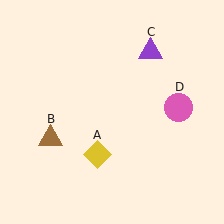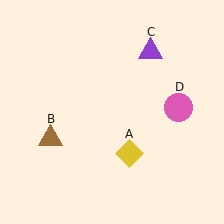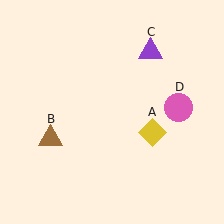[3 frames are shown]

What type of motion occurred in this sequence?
The yellow diamond (object A) rotated counterclockwise around the center of the scene.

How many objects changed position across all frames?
1 object changed position: yellow diamond (object A).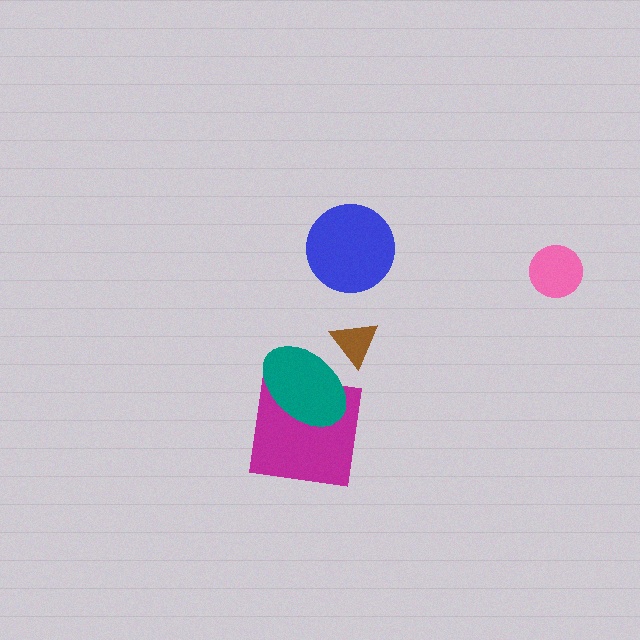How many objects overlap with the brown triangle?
1 object overlaps with the brown triangle.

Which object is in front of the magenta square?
The teal ellipse is in front of the magenta square.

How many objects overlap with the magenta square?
1 object overlaps with the magenta square.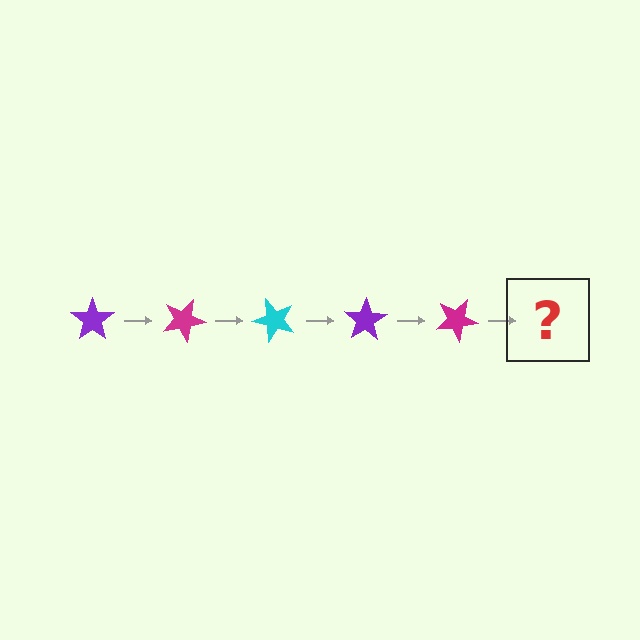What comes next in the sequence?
The next element should be a cyan star, rotated 125 degrees from the start.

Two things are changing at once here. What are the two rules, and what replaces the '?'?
The two rules are that it rotates 25 degrees each step and the color cycles through purple, magenta, and cyan. The '?' should be a cyan star, rotated 125 degrees from the start.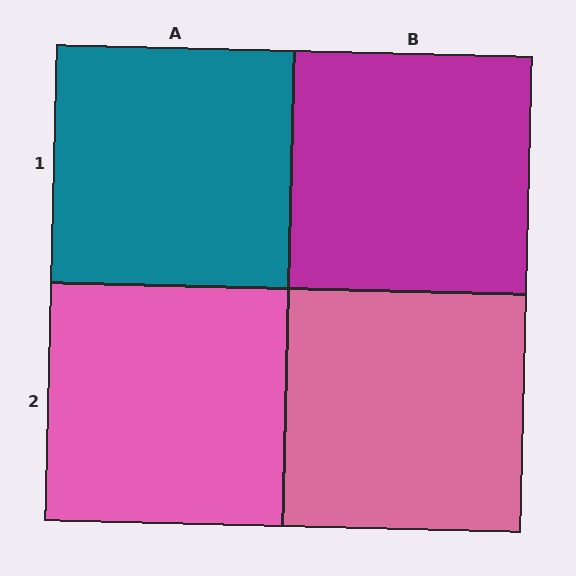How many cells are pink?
2 cells are pink.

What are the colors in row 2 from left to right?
Pink, pink.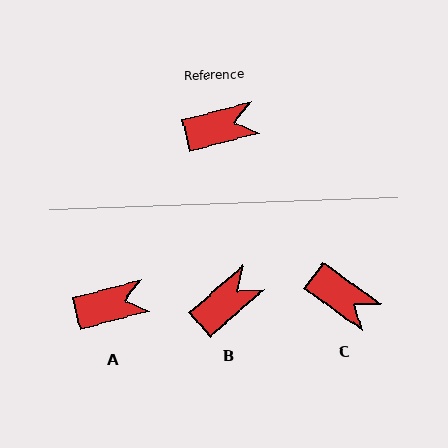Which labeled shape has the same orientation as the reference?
A.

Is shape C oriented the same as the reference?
No, it is off by about 51 degrees.